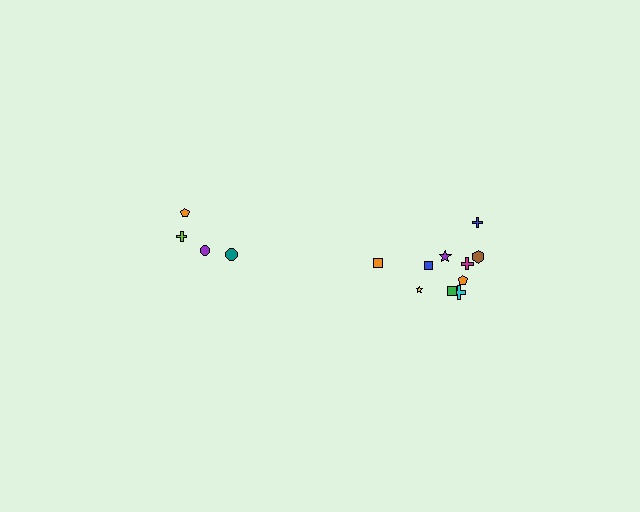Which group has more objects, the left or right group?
The right group.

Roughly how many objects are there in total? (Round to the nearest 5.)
Roughly 15 objects in total.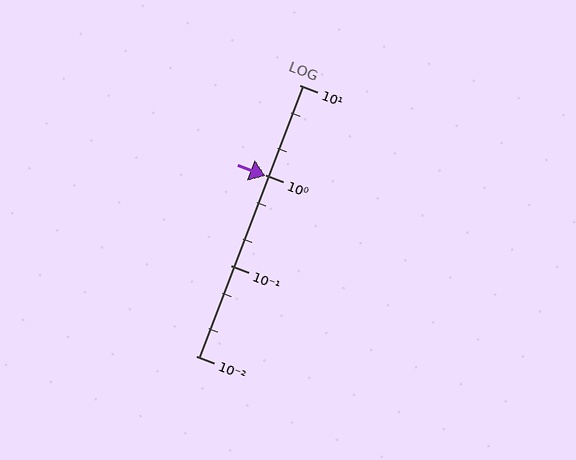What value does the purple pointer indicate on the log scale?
The pointer indicates approximately 0.98.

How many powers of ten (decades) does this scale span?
The scale spans 3 decades, from 0.01 to 10.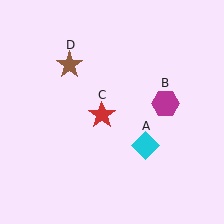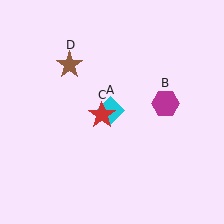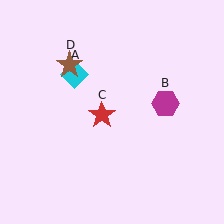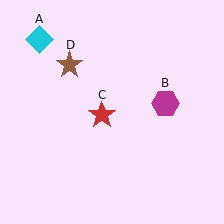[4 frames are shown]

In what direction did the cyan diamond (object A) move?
The cyan diamond (object A) moved up and to the left.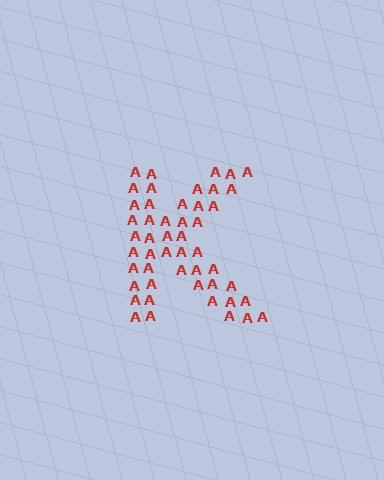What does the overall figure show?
The overall figure shows the letter K.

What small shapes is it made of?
It is made of small letter A's.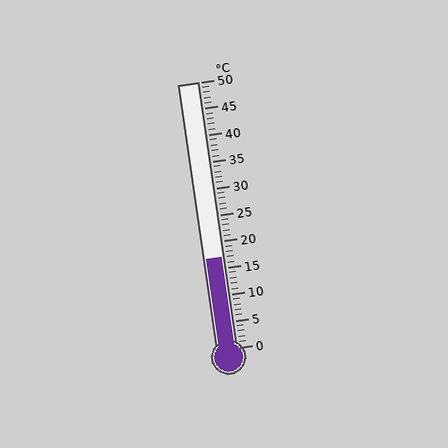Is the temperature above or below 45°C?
The temperature is below 45°C.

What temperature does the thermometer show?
The thermometer shows approximately 17°C.